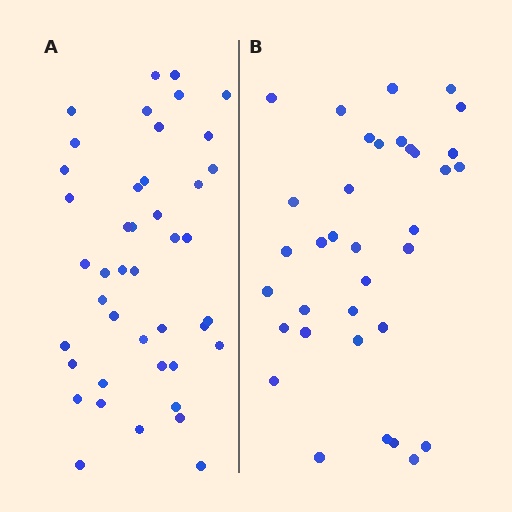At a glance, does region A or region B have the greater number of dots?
Region A (the left region) has more dots.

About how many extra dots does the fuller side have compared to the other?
Region A has roughly 8 or so more dots than region B.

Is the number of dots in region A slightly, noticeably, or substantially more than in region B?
Region A has only slightly more — the two regions are fairly close. The ratio is roughly 1.2 to 1.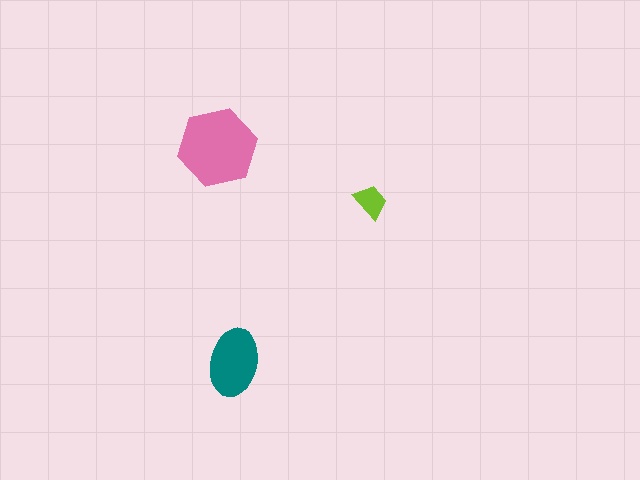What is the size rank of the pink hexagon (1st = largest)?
1st.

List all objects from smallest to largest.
The lime trapezoid, the teal ellipse, the pink hexagon.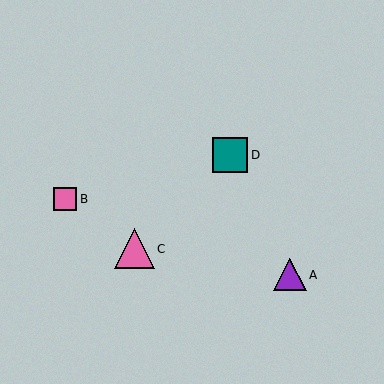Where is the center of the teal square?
The center of the teal square is at (230, 155).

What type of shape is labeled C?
Shape C is a pink triangle.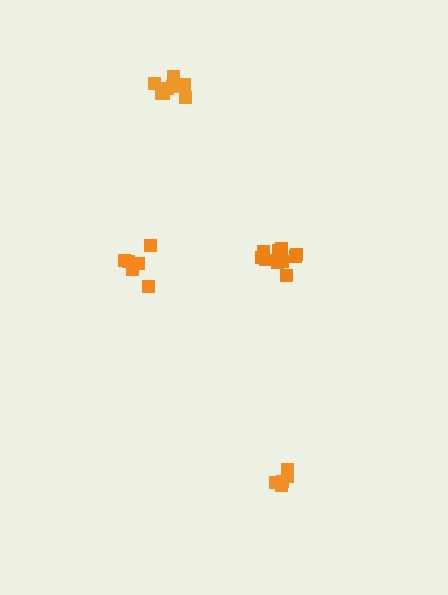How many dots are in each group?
Group 1: 6 dots, Group 2: 5 dots, Group 3: 8 dots, Group 4: 10 dots (29 total).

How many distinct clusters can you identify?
There are 4 distinct clusters.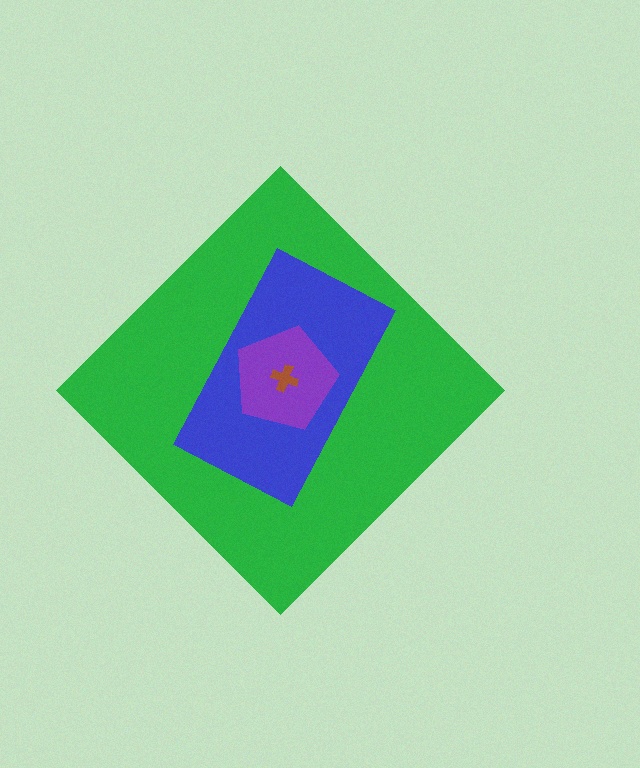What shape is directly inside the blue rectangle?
The purple pentagon.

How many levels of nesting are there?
4.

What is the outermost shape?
The green diamond.